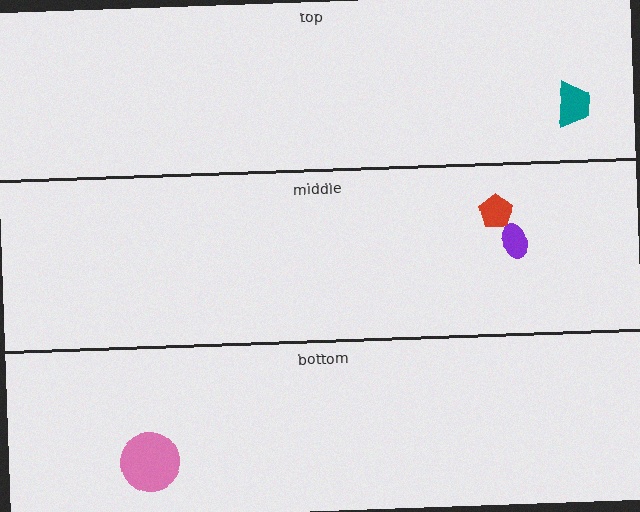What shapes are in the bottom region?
The pink circle.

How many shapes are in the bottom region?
1.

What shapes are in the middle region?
The purple ellipse, the red pentagon.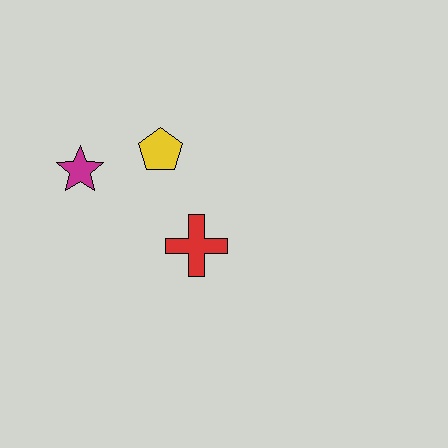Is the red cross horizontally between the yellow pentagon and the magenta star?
No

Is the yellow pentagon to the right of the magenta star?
Yes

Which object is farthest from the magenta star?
The red cross is farthest from the magenta star.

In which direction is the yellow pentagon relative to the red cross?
The yellow pentagon is above the red cross.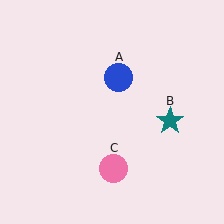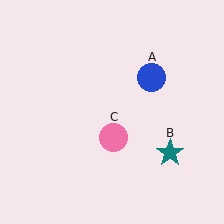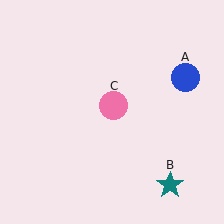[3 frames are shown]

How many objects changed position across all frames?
3 objects changed position: blue circle (object A), teal star (object B), pink circle (object C).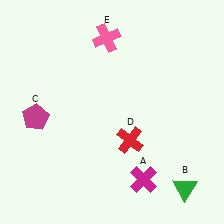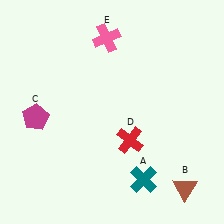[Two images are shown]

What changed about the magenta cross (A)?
In Image 1, A is magenta. In Image 2, it changed to teal.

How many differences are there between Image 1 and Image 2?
There are 2 differences between the two images.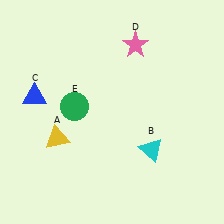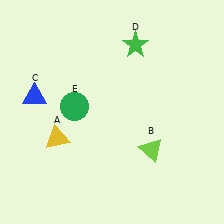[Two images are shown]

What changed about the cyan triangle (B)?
In Image 1, B is cyan. In Image 2, it changed to lime.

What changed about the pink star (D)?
In Image 1, D is pink. In Image 2, it changed to green.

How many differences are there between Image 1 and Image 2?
There are 2 differences between the two images.